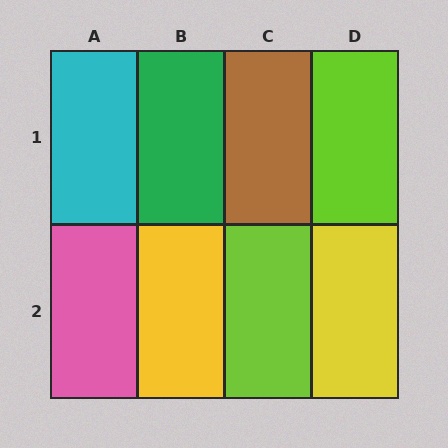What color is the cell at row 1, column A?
Cyan.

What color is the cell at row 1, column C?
Brown.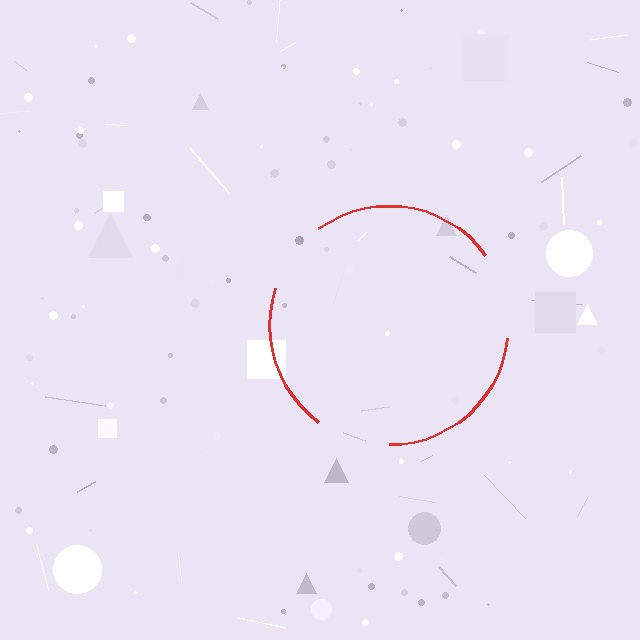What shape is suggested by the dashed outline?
The dashed outline suggests a circle.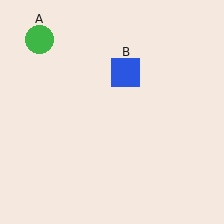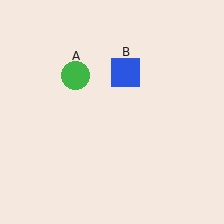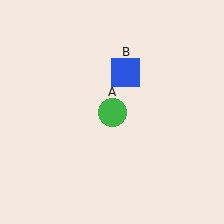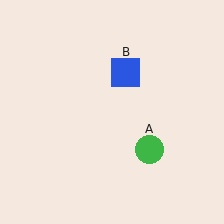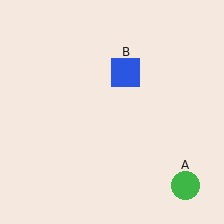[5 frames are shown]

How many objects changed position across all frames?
1 object changed position: green circle (object A).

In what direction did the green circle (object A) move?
The green circle (object A) moved down and to the right.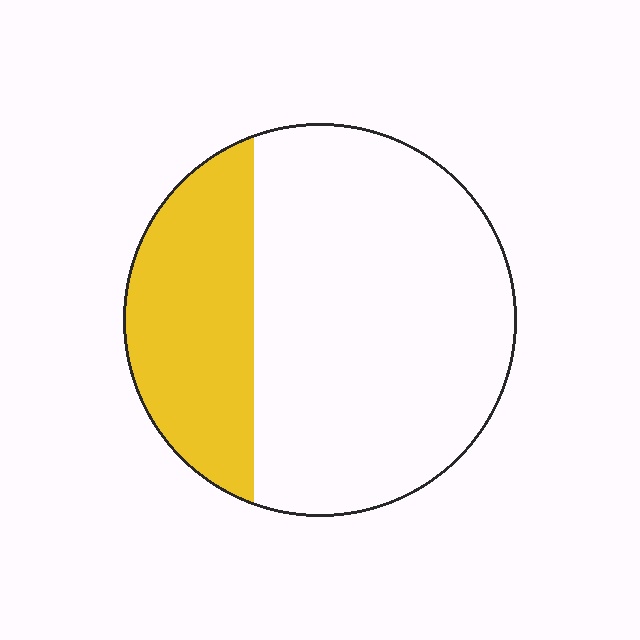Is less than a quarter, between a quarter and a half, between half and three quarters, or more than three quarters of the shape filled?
Between a quarter and a half.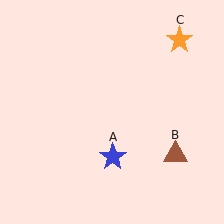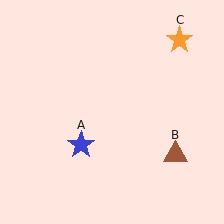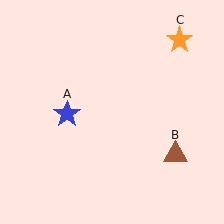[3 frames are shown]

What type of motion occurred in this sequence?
The blue star (object A) rotated clockwise around the center of the scene.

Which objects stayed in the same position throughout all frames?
Brown triangle (object B) and orange star (object C) remained stationary.